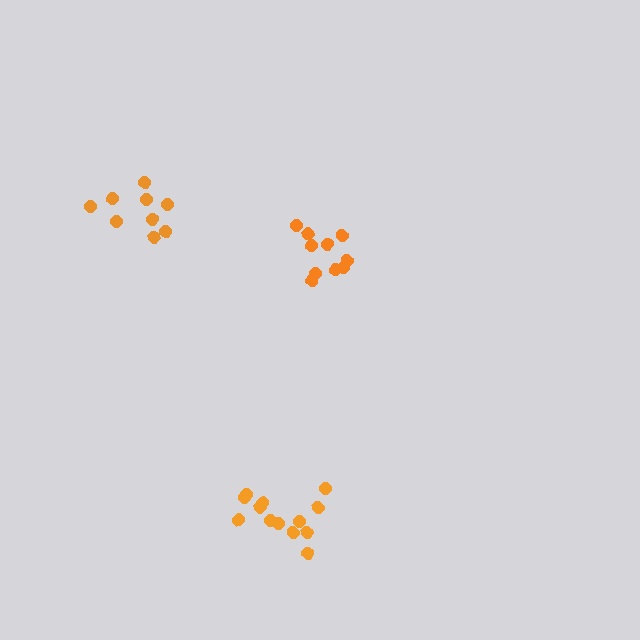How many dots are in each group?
Group 1: 10 dots, Group 2: 9 dots, Group 3: 13 dots (32 total).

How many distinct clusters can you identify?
There are 3 distinct clusters.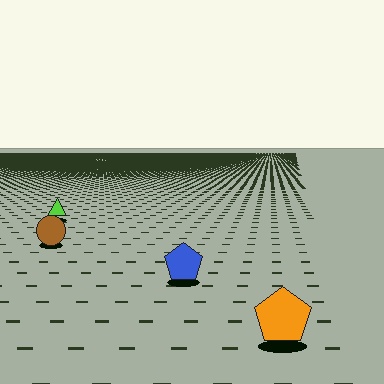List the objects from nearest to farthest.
From nearest to farthest: the orange pentagon, the blue pentagon, the brown circle, the lime triangle.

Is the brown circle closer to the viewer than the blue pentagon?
No. The blue pentagon is closer — you can tell from the texture gradient: the ground texture is coarser near it.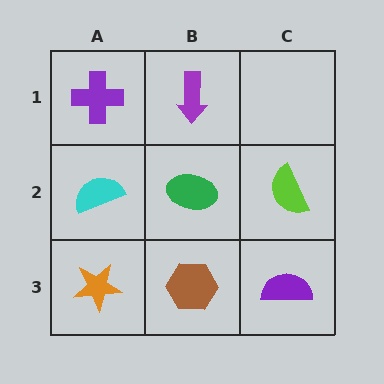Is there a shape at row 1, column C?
No, that cell is empty.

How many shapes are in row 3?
3 shapes.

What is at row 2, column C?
A lime semicircle.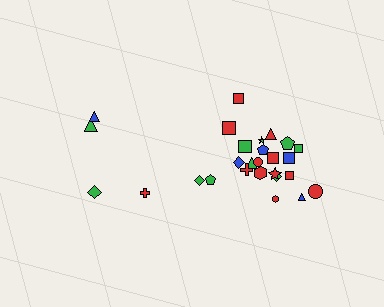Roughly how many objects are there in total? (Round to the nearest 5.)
Roughly 30 objects in total.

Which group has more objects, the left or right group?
The right group.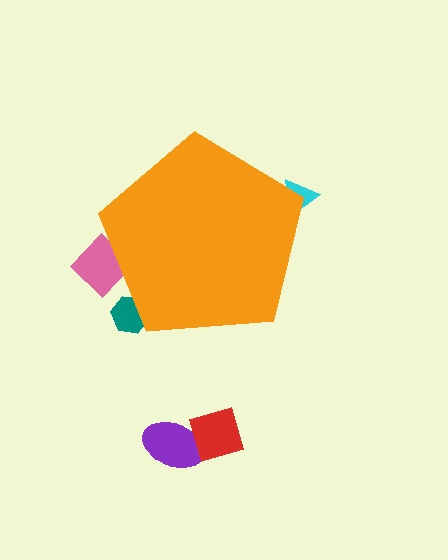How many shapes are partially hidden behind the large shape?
3 shapes are partially hidden.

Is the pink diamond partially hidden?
Yes, the pink diamond is partially hidden behind the orange pentagon.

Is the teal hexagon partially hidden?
Yes, the teal hexagon is partially hidden behind the orange pentagon.